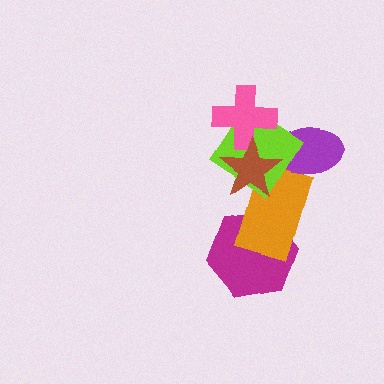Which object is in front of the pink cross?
The brown star is in front of the pink cross.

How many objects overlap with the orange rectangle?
4 objects overlap with the orange rectangle.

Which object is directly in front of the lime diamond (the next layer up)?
The pink cross is directly in front of the lime diamond.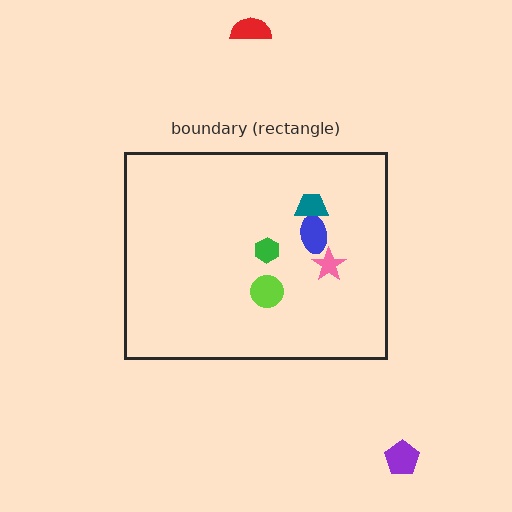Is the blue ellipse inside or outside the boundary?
Inside.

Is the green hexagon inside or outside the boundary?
Inside.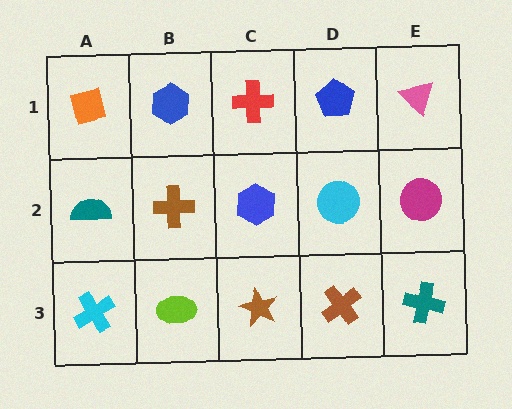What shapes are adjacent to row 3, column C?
A blue hexagon (row 2, column C), a lime ellipse (row 3, column B), a brown cross (row 3, column D).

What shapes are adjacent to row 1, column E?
A magenta circle (row 2, column E), a blue pentagon (row 1, column D).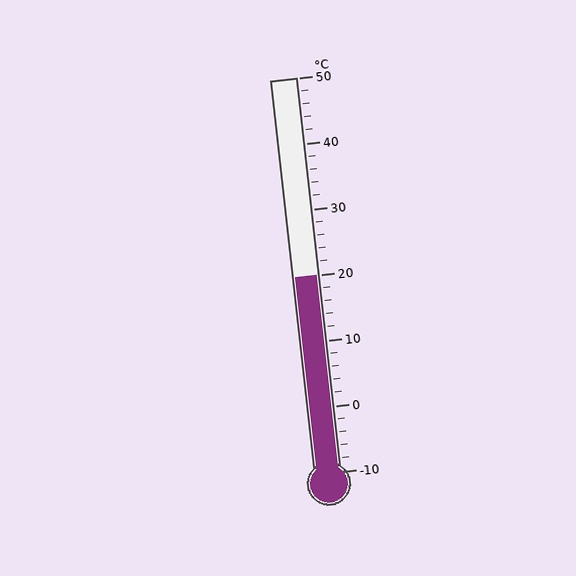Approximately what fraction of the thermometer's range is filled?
The thermometer is filled to approximately 50% of its range.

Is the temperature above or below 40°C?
The temperature is below 40°C.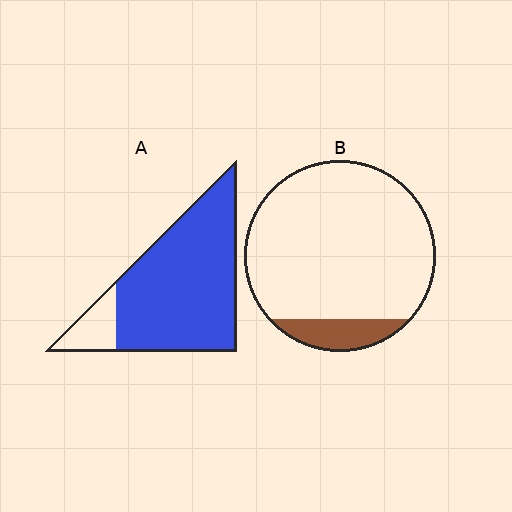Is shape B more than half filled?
No.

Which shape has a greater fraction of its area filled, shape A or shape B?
Shape A.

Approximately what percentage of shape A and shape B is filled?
A is approximately 85% and B is approximately 10%.